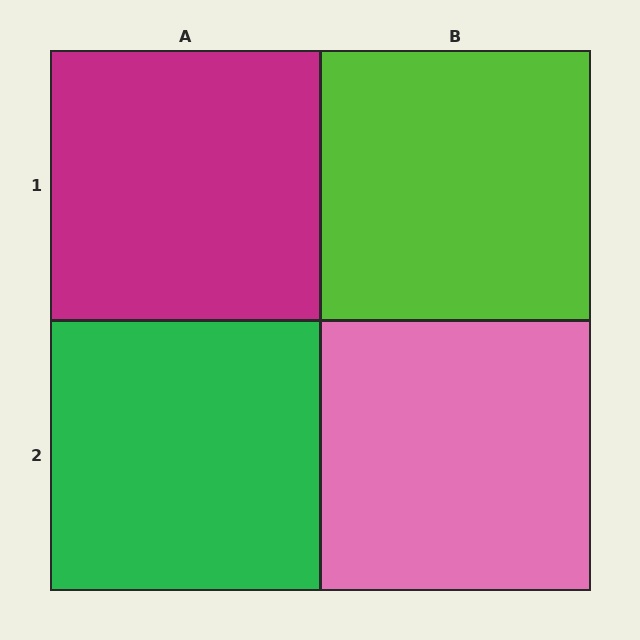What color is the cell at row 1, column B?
Lime.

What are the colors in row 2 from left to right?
Green, pink.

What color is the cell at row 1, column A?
Magenta.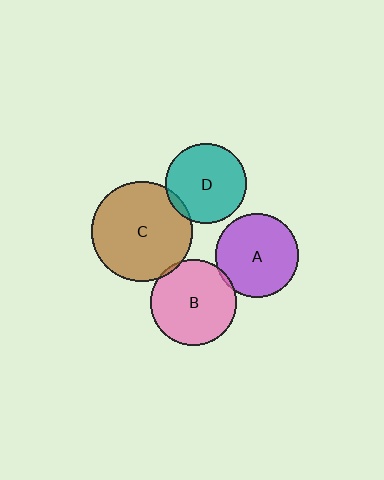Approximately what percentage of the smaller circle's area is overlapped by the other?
Approximately 5%.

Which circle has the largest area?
Circle C (brown).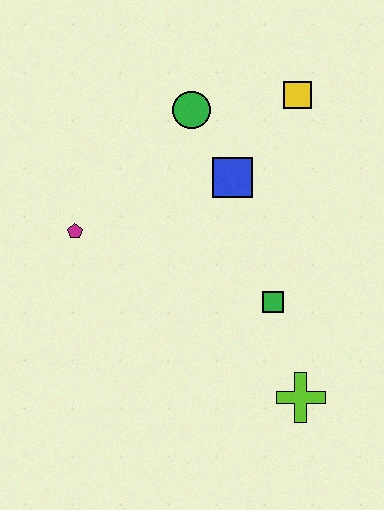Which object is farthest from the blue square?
The lime cross is farthest from the blue square.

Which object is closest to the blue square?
The green circle is closest to the blue square.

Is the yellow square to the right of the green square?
Yes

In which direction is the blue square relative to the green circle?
The blue square is below the green circle.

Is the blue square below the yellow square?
Yes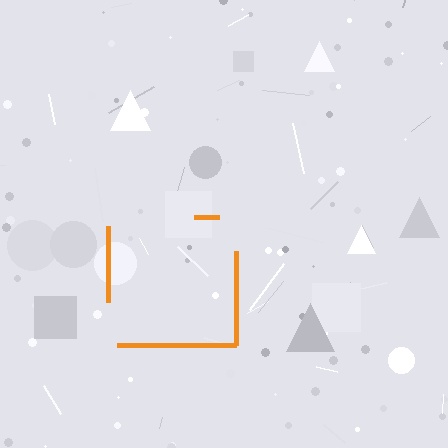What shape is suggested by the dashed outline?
The dashed outline suggests a square.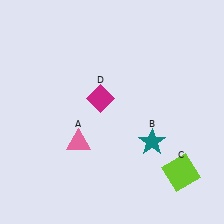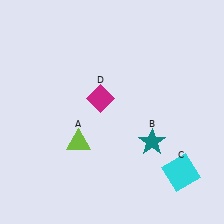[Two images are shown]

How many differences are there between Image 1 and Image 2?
There are 2 differences between the two images.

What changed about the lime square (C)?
In Image 1, C is lime. In Image 2, it changed to cyan.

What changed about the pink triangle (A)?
In Image 1, A is pink. In Image 2, it changed to lime.